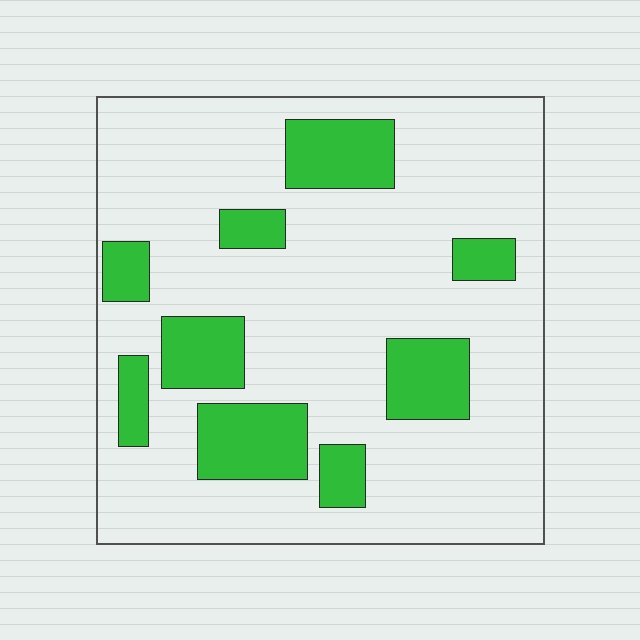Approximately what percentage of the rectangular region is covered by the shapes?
Approximately 20%.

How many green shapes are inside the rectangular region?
9.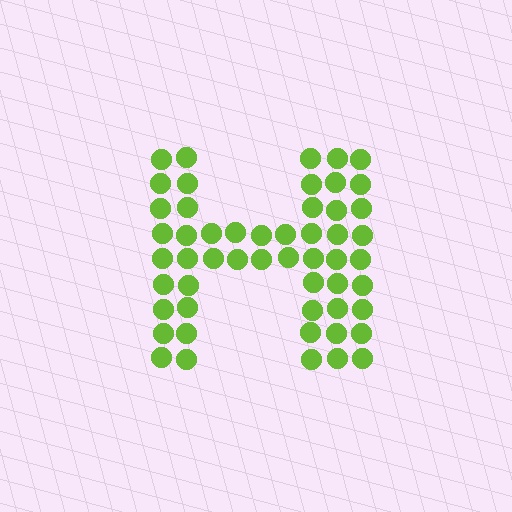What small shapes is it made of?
It is made of small circles.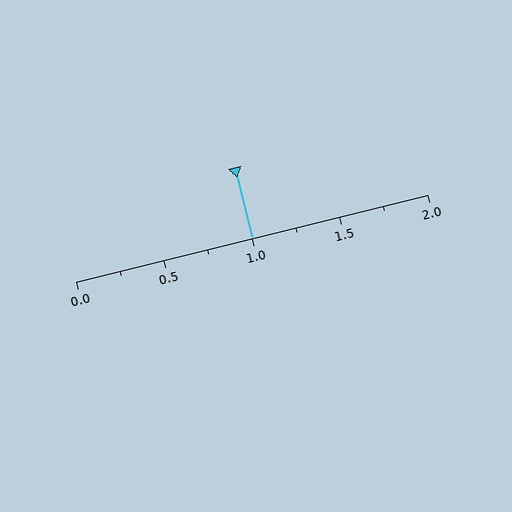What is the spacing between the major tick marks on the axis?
The major ticks are spaced 0.5 apart.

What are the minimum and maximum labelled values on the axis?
The axis runs from 0.0 to 2.0.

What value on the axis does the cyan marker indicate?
The marker indicates approximately 1.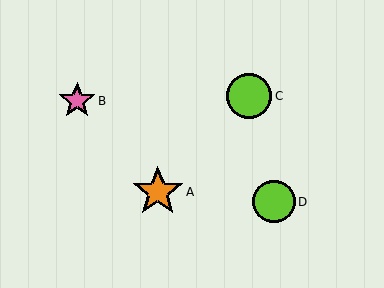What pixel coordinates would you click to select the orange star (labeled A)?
Click at (158, 192) to select the orange star A.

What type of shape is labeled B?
Shape B is a pink star.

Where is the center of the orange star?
The center of the orange star is at (158, 192).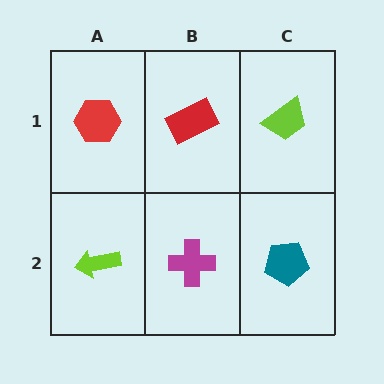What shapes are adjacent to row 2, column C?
A lime trapezoid (row 1, column C), a magenta cross (row 2, column B).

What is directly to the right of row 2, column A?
A magenta cross.